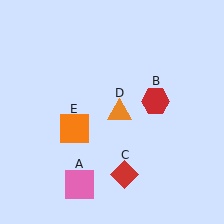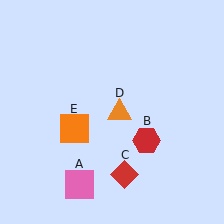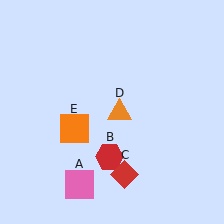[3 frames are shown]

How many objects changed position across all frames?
1 object changed position: red hexagon (object B).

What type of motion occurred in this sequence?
The red hexagon (object B) rotated clockwise around the center of the scene.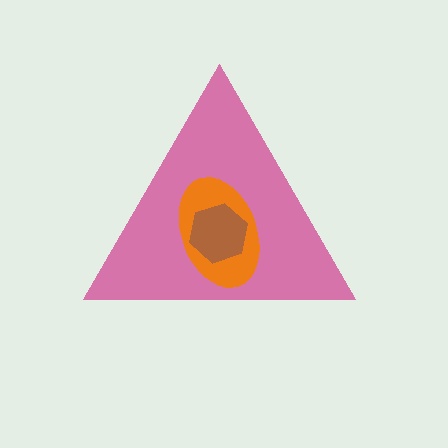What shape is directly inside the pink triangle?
The orange ellipse.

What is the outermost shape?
The pink triangle.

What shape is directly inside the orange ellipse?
The brown hexagon.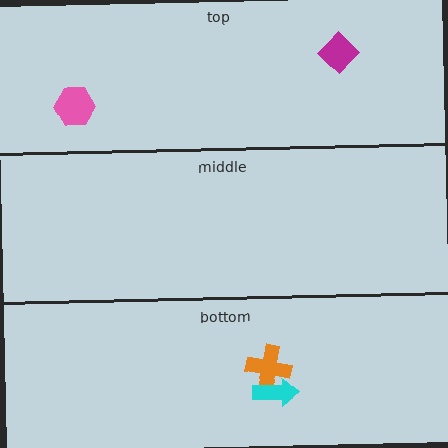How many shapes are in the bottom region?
2.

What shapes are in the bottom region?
The orange cross, the cyan arrow.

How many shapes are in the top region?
2.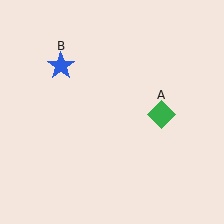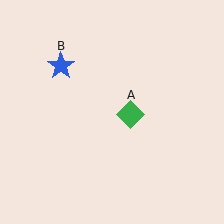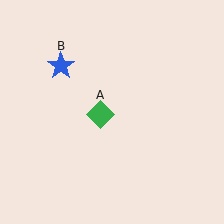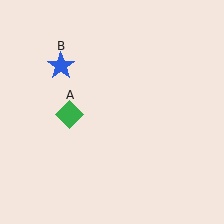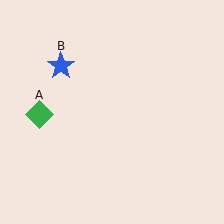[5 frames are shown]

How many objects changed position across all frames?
1 object changed position: green diamond (object A).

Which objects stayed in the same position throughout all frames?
Blue star (object B) remained stationary.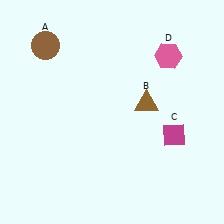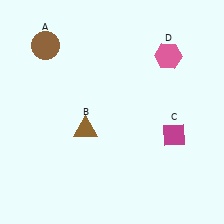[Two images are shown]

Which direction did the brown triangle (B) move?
The brown triangle (B) moved left.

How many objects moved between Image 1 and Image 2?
1 object moved between the two images.